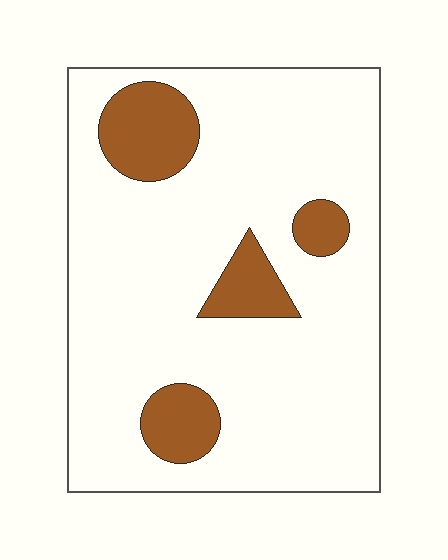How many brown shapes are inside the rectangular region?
4.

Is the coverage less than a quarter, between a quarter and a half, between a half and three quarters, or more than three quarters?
Less than a quarter.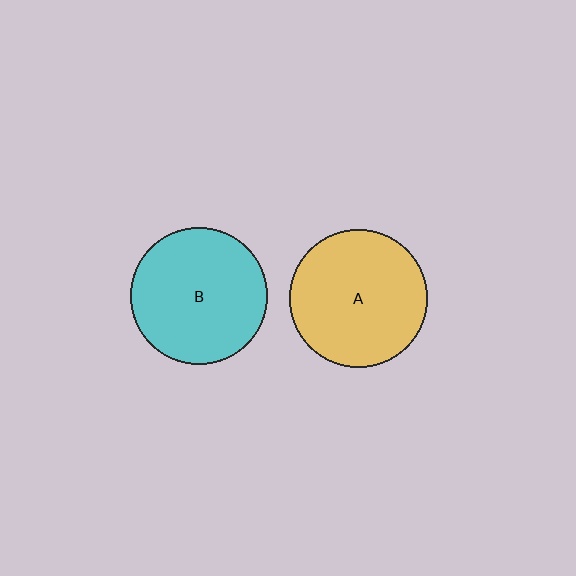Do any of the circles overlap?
No, none of the circles overlap.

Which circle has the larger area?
Circle A (yellow).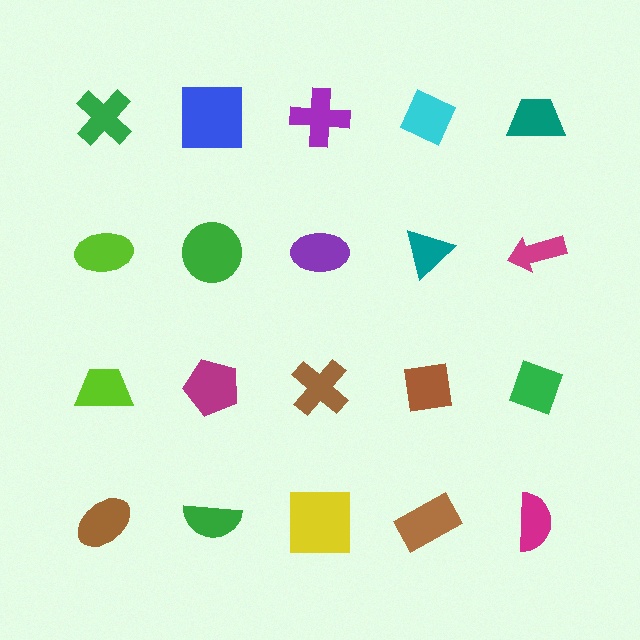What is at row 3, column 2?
A magenta pentagon.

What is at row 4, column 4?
A brown rectangle.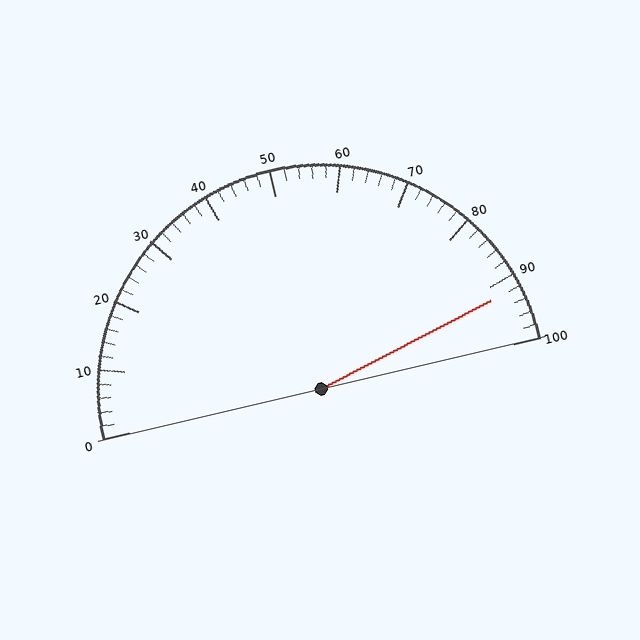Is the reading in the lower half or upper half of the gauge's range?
The reading is in the upper half of the range (0 to 100).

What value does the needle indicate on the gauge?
The needle indicates approximately 92.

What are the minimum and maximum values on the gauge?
The gauge ranges from 0 to 100.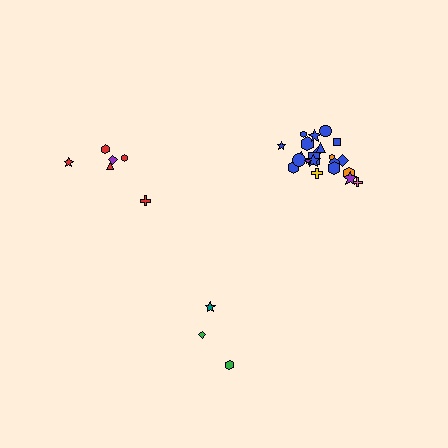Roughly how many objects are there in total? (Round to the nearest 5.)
Roughly 30 objects in total.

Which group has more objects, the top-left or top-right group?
The top-right group.